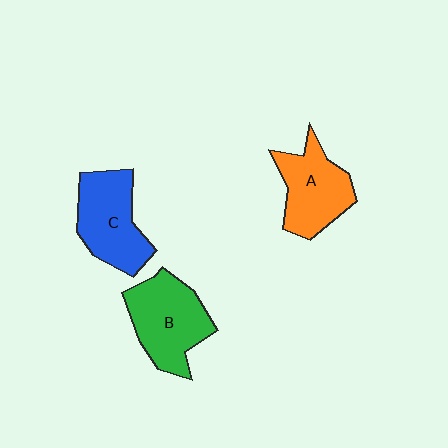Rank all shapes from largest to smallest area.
From largest to smallest: B (green), C (blue), A (orange).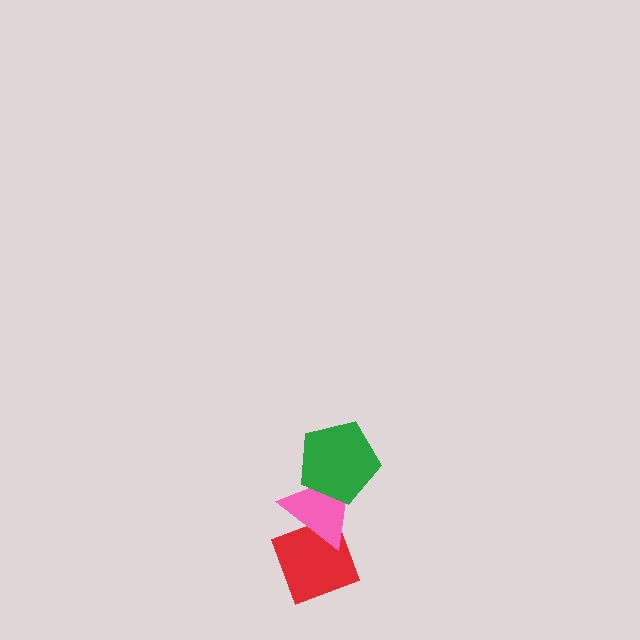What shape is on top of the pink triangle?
The green pentagon is on top of the pink triangle.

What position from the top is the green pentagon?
The green pentagon is 1st from the top.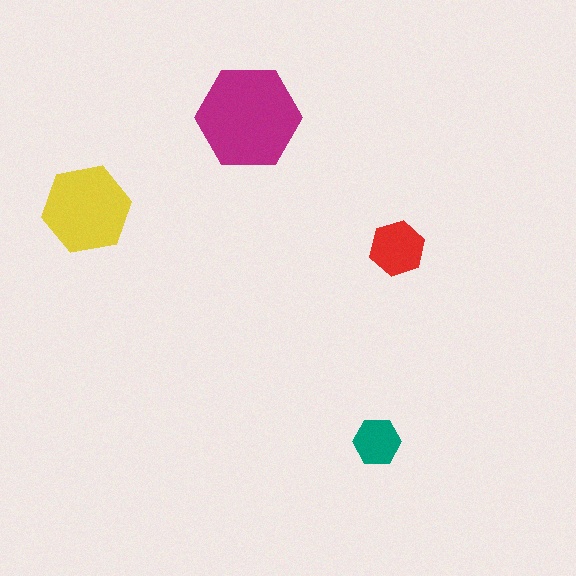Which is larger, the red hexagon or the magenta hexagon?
The magenta one.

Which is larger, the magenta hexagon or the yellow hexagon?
The magenta one.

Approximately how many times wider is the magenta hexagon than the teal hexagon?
About 2 times wider.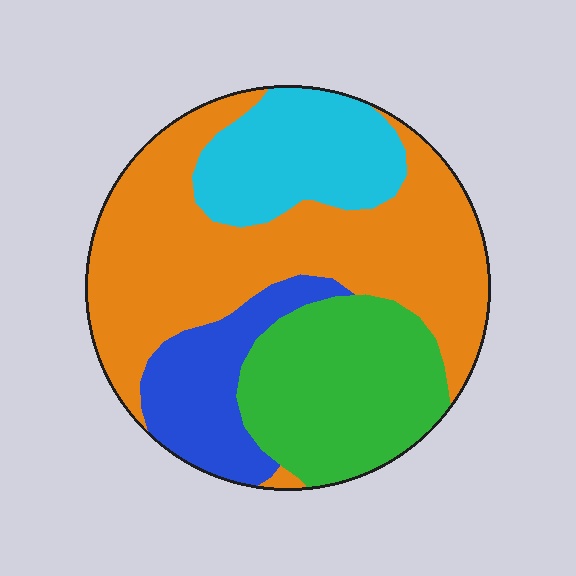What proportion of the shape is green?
Green takes up about one quarter (1/4) of the shape.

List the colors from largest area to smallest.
From largest to smallest: orange, green, cyan, blue.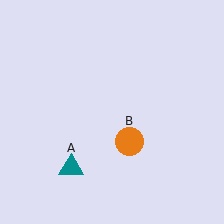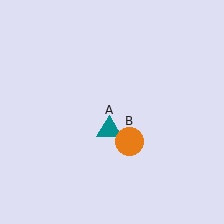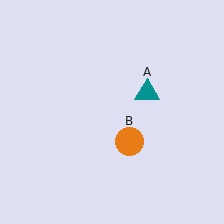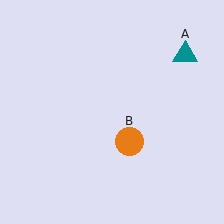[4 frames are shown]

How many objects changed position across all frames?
1 object changed position: teal triangle (object A).